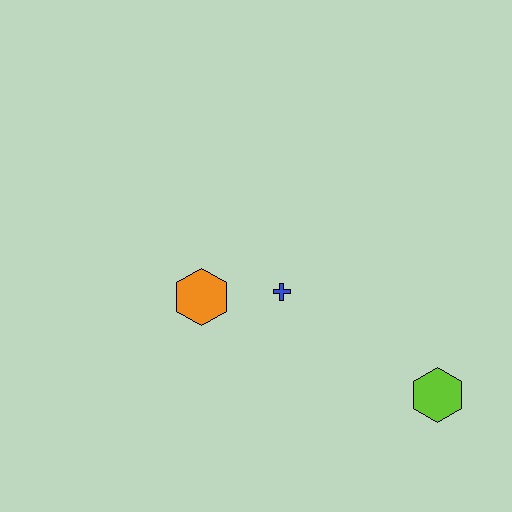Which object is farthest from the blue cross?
The lime hexagon is farthest from the blue cross.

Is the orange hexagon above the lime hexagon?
Yes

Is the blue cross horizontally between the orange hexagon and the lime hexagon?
Yes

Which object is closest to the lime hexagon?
The blue cross is closest to the lime hexagon.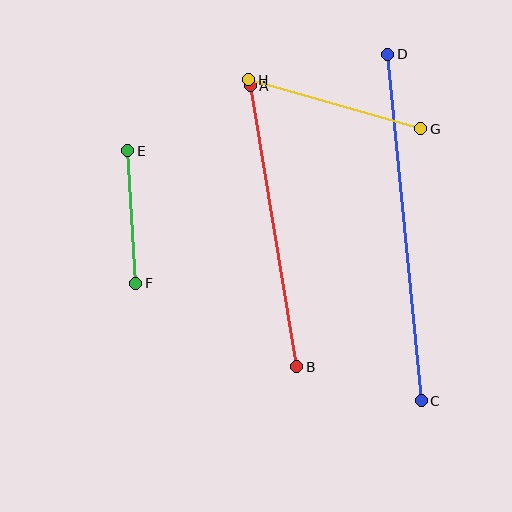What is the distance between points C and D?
The distance is approximately 348 pixels.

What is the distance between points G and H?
The distance is approximately 179 pixels.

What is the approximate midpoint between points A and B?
The midpoint is at approximately (273, 226) pixels.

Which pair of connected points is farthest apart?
Points C and D are farthest apart.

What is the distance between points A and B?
The distance is approximately 285 pixels.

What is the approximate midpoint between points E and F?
The midpoint is at approximately (132, 217) pixels.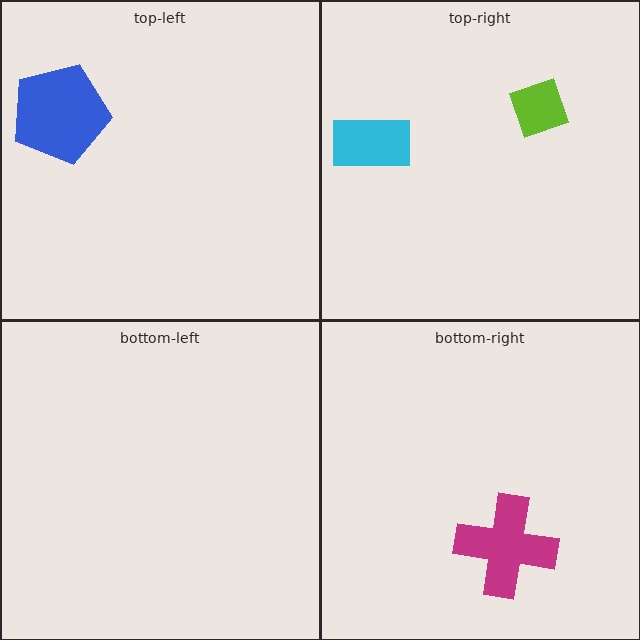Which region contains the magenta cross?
The bottom-right region.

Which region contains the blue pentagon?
The top-left region.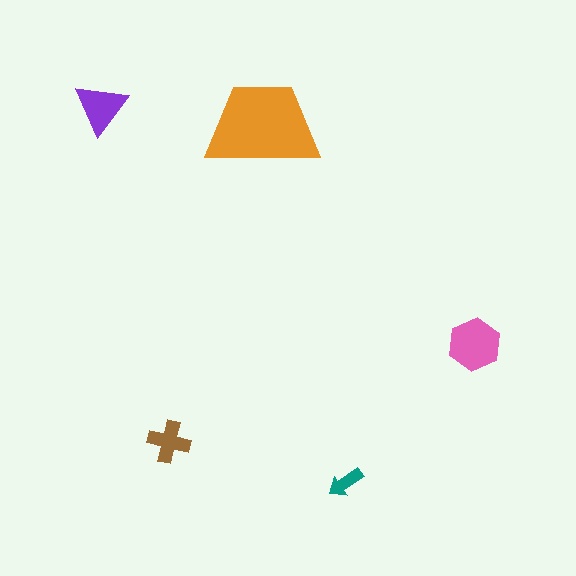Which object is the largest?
The orange trapezoid.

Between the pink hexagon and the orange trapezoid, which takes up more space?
The orange trapezoid.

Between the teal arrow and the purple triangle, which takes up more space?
The purple triangle.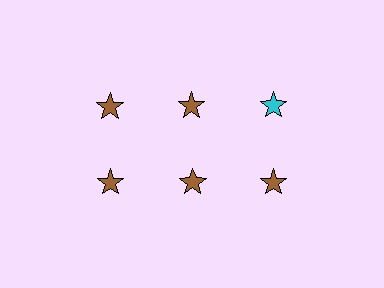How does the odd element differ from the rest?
It has a different color: cyan instead of brown.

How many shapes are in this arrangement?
There are 6 shapes arranged in a grid pattern.